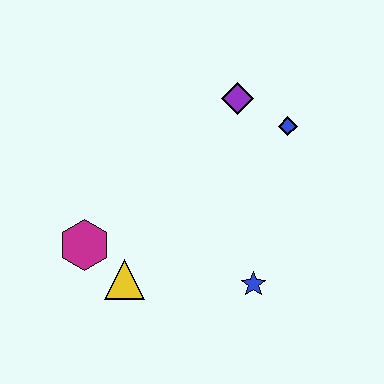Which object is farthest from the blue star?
The purple diamond is farthest from the blue star.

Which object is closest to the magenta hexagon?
The yellow triangle is closest to the magenta hexagon.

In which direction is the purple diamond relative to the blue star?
The purple diamond is above the blue star.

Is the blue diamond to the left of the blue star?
No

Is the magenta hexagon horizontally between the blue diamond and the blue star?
No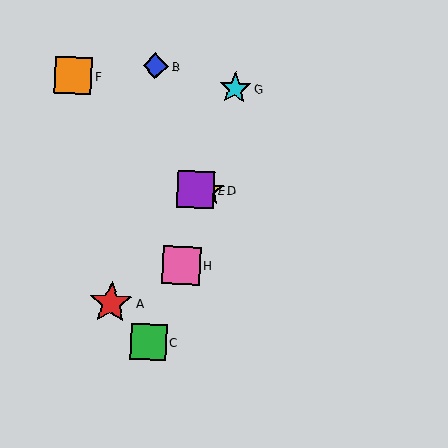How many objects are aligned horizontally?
2 objects (D, E) are aligned horizontally.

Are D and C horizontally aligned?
No, D is at y≈190 and C is at y≈342.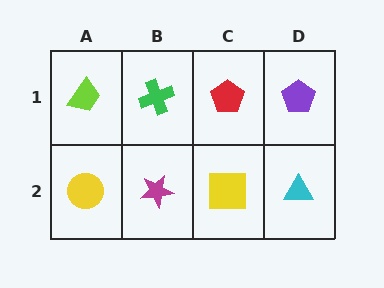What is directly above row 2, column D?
A purple pentagon.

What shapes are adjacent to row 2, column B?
A green cross (row 1, column B), a yellow circle (row 2, column A), a yellow square (row 2, column C).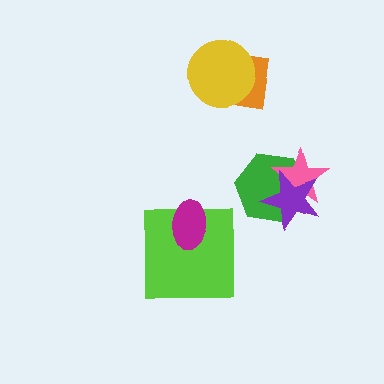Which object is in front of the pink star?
The purple star is in front of the pink star.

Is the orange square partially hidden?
Yes, it is partially covered by another shape.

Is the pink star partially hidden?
Yes, it is partially covered by another shape.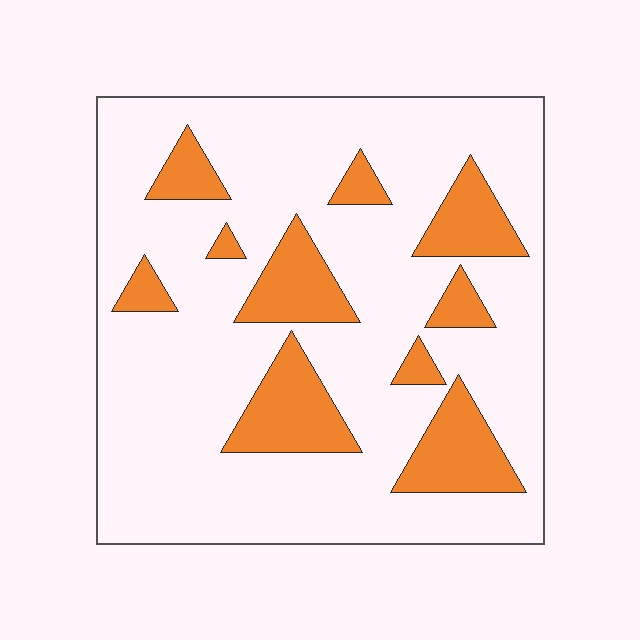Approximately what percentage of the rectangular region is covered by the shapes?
Approximately 20%.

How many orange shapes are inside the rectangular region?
10.